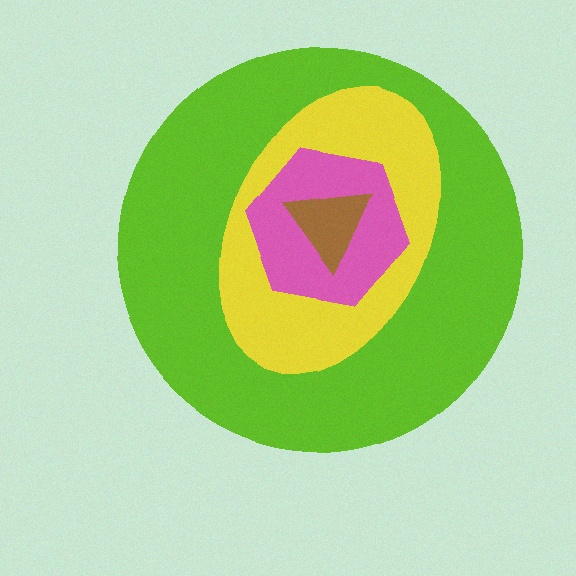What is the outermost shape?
The lime circle.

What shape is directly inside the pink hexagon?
The brown triangle.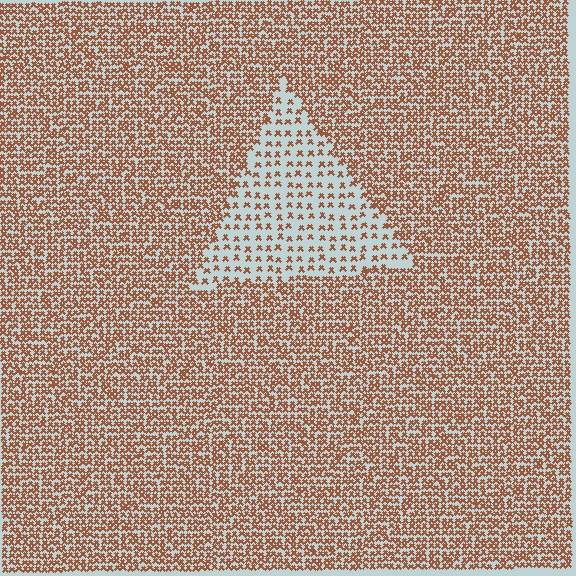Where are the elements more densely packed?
The elements are more densely packed outside the triangle boundary.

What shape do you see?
I see a triangle.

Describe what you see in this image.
The image contains small brown elements arranged at two different densities. A triangle-shaped region is visible where the elements are less densely packed than the surrounding area.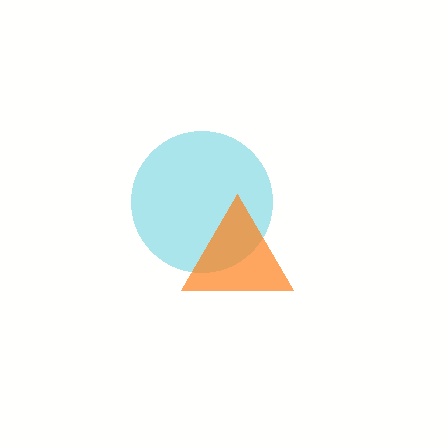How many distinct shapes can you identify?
There are 2 distinct shapes: a cyan circle, an orange triangle.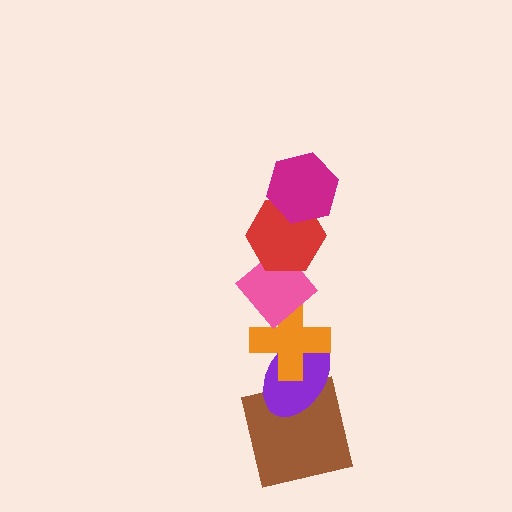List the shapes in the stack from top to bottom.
From top to bottom: the magenta hexagon, the red hexagon, the pink diamond, the orange cross, the purple ellipse, the brown square.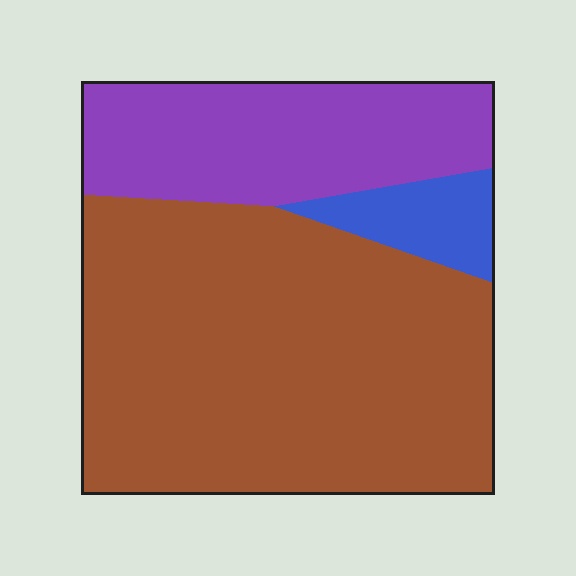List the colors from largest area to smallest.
From largest to smallest: brown, purple, blue.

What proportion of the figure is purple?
Purple takes up between a quarter and a half of the figure.